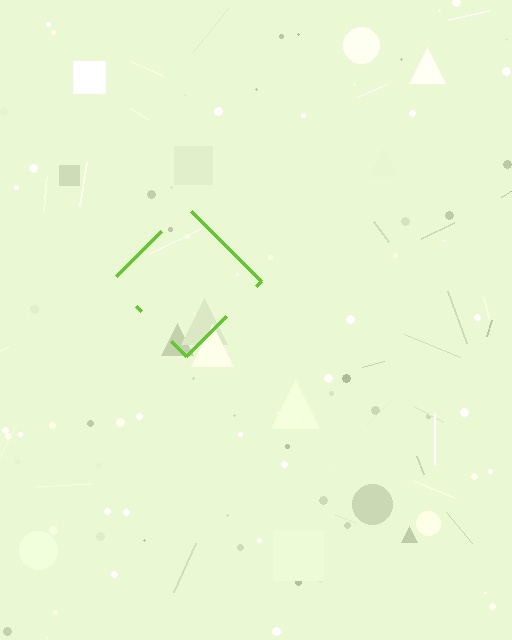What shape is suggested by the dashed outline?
The dashed outline suggests a diamond.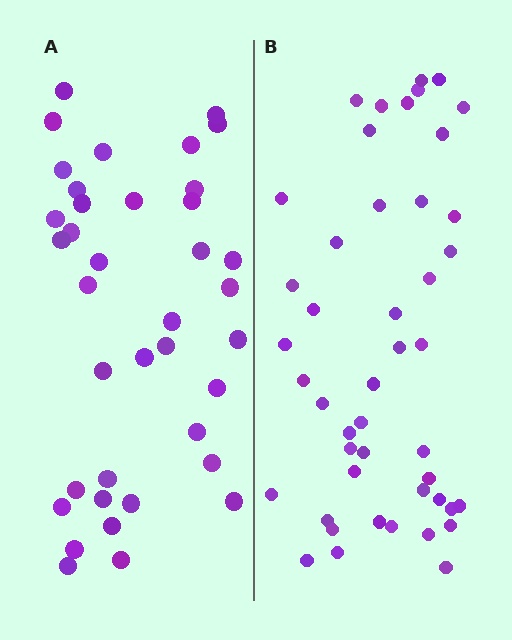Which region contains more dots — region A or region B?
Region B (the right region) has more dots.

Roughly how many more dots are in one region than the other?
Region B has roughly 8 or so more dots than region A.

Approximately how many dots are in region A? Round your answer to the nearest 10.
About 40 dots. (The exact count is 38, which rounds to 40.)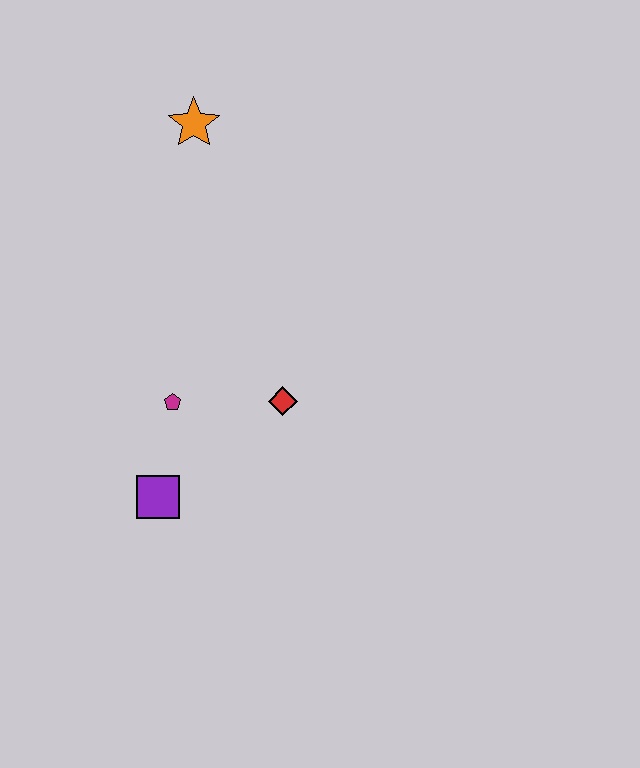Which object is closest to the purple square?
The magenta pentagon is closest to the purple square.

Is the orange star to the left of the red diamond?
Yes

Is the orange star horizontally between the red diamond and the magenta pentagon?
Yes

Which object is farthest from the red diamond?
The orange star is farthest from the red diamond.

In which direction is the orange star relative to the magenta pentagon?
The orange star is above the magenta pentagon.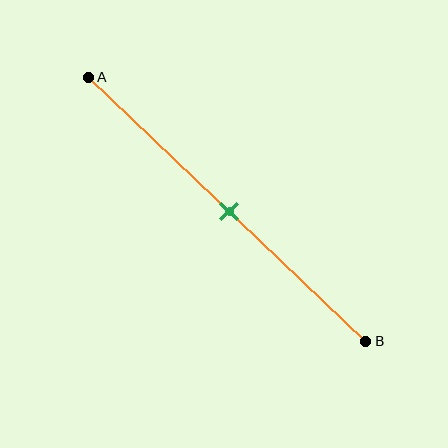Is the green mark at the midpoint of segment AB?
Yes, the mark is approximately at the midpoint.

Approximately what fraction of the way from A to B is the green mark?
The green mark is approximately 50% of the way from A to B.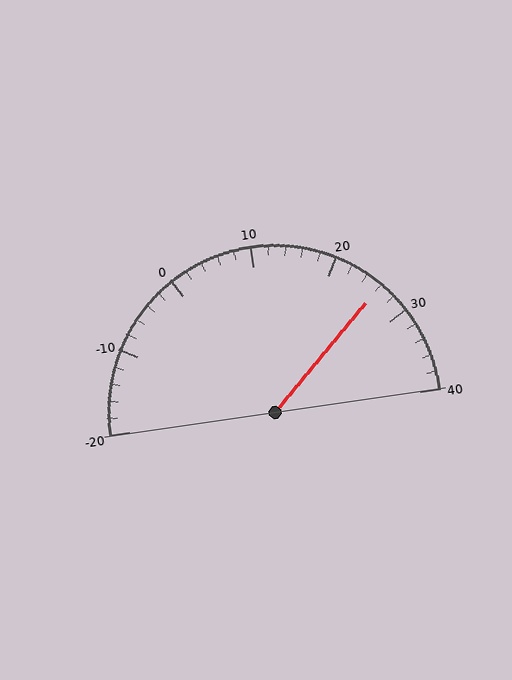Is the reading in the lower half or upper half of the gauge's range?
The reading is in the upper half of the range (-20 to 40).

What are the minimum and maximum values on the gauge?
The gauge ranges from -20 to 40.